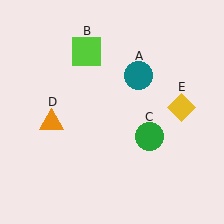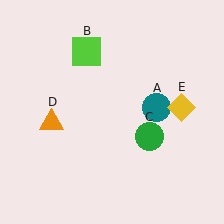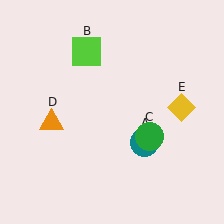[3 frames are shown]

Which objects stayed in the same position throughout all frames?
Lime square (object B) and green circle (object C) and orange triangle (object D) and yellow diamond (object E) remained stationary.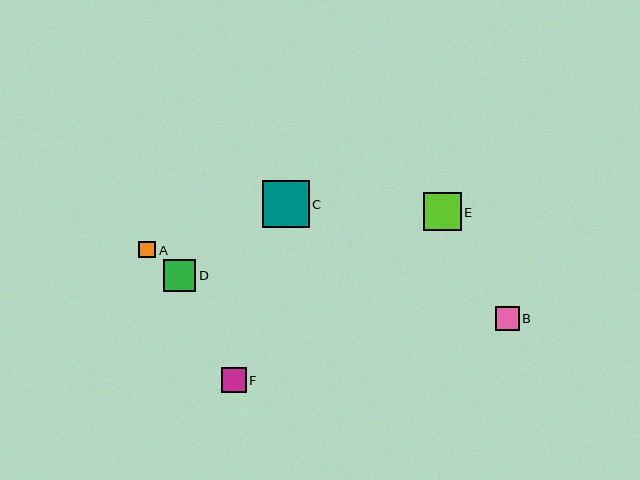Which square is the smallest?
Square A is the smallest with a size of approximately 17 pixels.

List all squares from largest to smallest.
From largest to smallest: C, E, D, F, B, A.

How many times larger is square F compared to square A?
Square F is approximately 1.5 times the size of square A.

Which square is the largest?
Square C is the largest with a size of approximately 46 pixels.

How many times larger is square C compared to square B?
Square C is approximately 2.0 times the size of square B.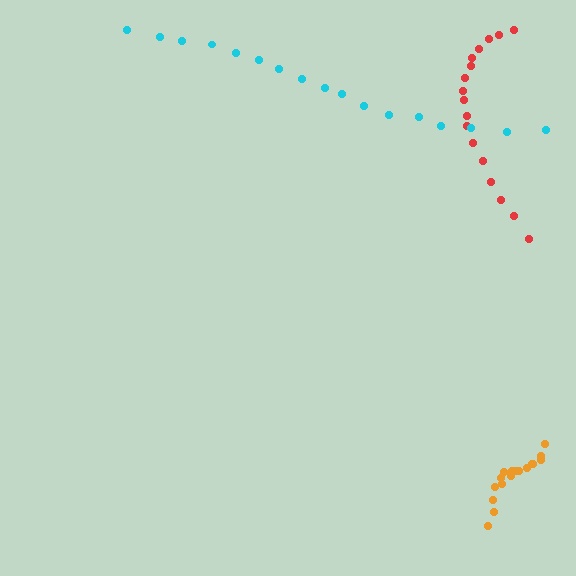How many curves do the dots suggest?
There are 3 distinct paths.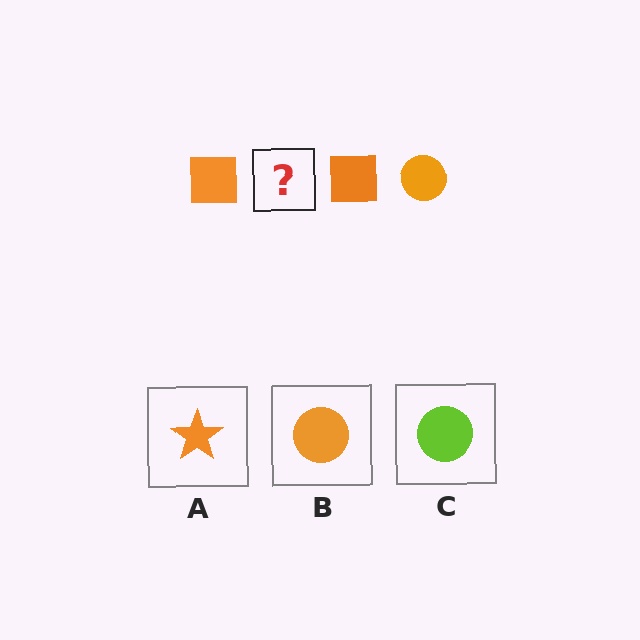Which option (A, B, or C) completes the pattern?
B.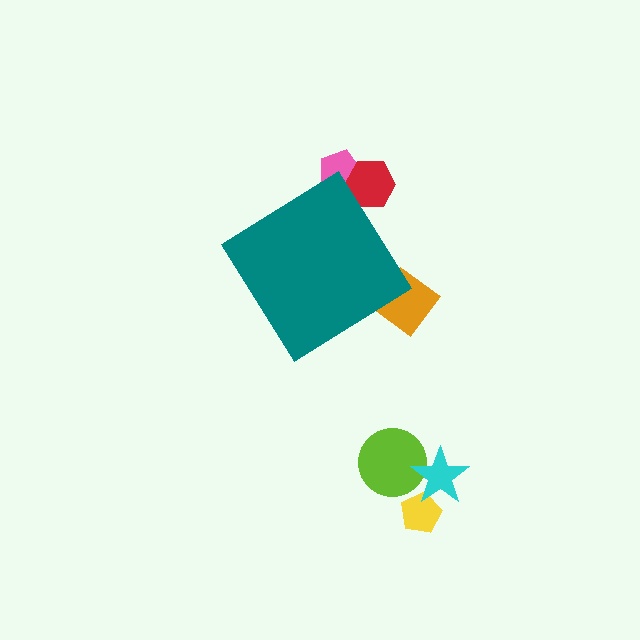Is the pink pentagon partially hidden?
Yes, the pink pentagon is partially hidden behind the teal diamond.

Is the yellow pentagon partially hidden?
No, the yellow pentagon is fully visible.